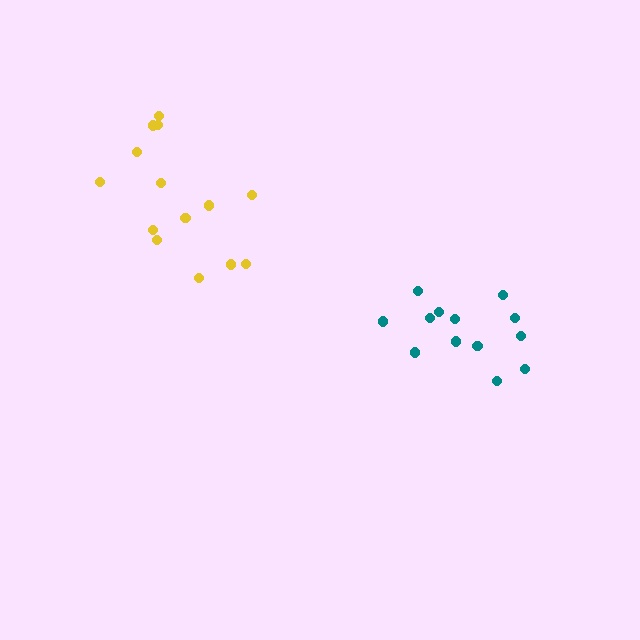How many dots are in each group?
Group 1: 14 dots, Group 2: 13 dots (27 total).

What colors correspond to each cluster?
The clusters are colored: yellow, teal.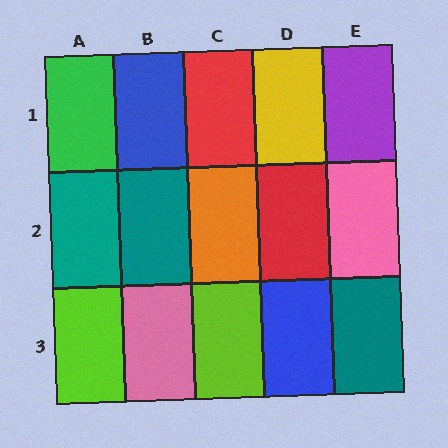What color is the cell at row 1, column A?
Green.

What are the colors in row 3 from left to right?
Lime, pink, lime, blue, teal.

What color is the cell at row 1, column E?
Purple.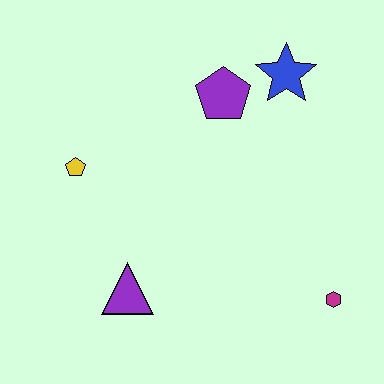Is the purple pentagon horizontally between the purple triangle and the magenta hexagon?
Yes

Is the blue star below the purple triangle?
No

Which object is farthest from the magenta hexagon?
The yellow pentagon is farthest from the magenta hexagon.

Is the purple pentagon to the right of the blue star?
No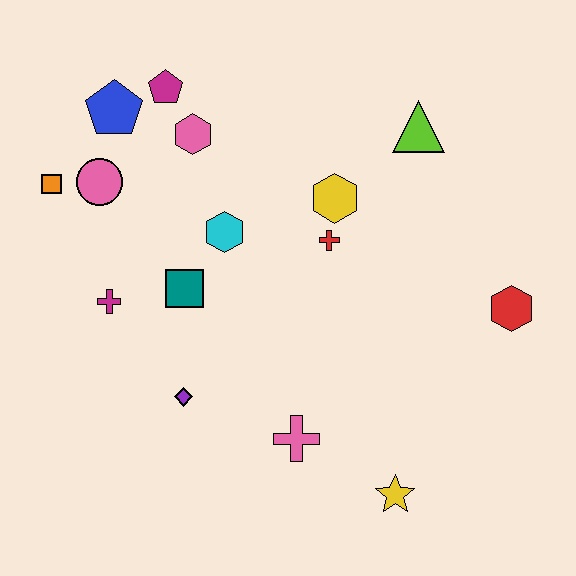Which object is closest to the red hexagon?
The red cross is closest to the red hexagon.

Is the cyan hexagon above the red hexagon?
Yes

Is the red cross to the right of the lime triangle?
No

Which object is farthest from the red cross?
The orange square is farthest from the red cross.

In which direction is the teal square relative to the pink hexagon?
The teal square is below the pink hexagon.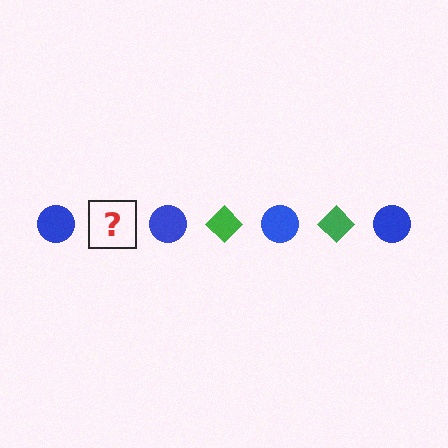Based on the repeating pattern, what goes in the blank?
The blank should be a green diamond.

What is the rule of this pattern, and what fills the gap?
The rule is that the pattern alternates between blue circle and green diamond. The gap should be filled with a green diamond.